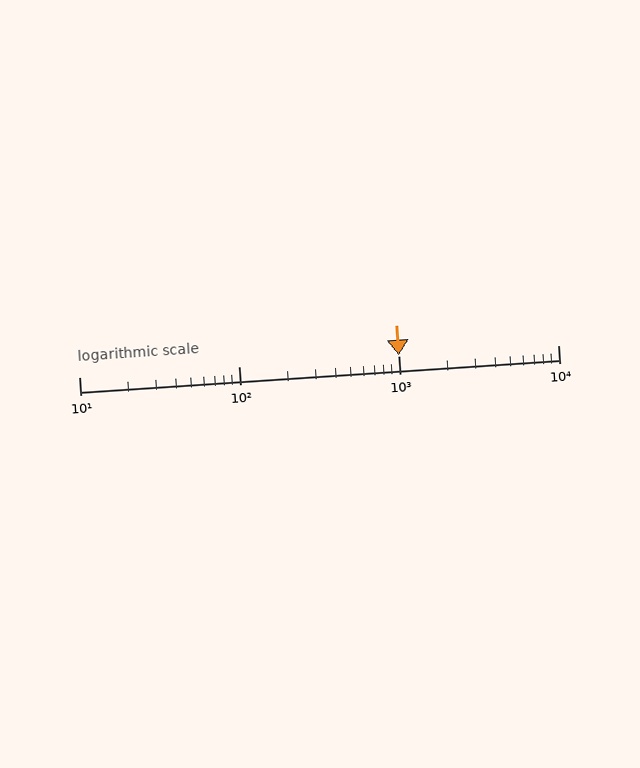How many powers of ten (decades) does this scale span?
The scale spans 3 decades, from 10 to 10000.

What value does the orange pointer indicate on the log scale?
The pointer indicates approximately 1000.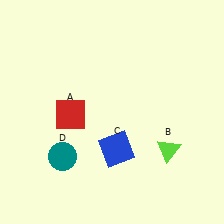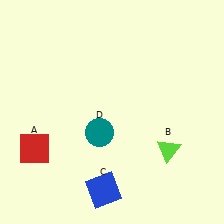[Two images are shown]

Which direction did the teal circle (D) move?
The teal circle (D) moved right.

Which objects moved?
The objects that moved are: the red square (A), the blue square (C), the teal circle (D).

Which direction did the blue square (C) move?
The blue square (C) moved down.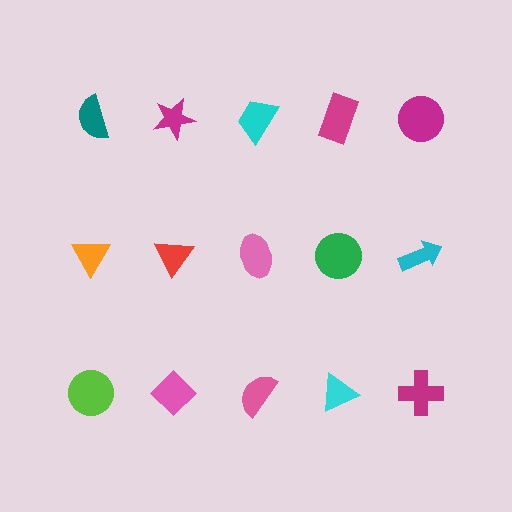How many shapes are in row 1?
5 shapes.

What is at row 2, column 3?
A pink ellipse.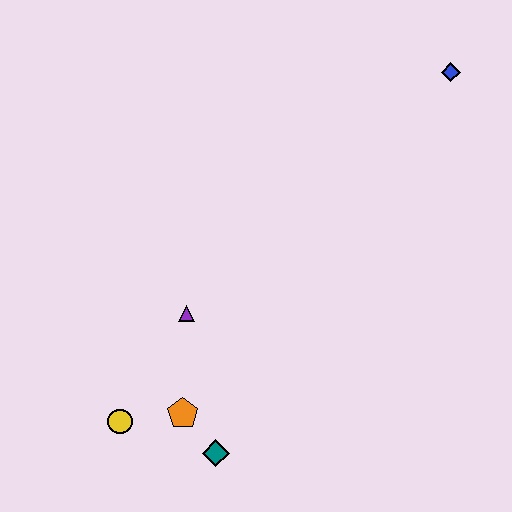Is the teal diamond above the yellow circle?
No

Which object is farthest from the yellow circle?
The blue diamond is farthest from the yellow circle.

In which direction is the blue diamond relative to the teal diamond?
The blue diamond is above the teal diamond.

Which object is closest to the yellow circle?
The orange pentagon is closest to the yellow circle.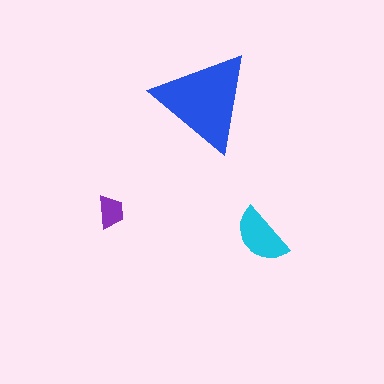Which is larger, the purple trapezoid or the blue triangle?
The blue triangle.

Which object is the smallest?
The purple trapezoid.